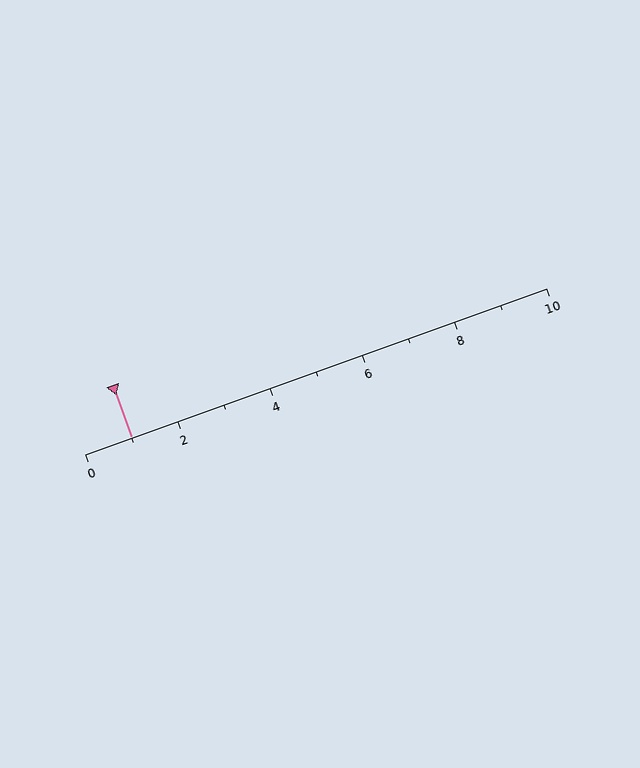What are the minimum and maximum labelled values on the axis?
The axis runs from 0 to 10.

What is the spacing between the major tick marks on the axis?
The major ticks are spaced 2 apart.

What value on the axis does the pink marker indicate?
The marker indicates approximately 1.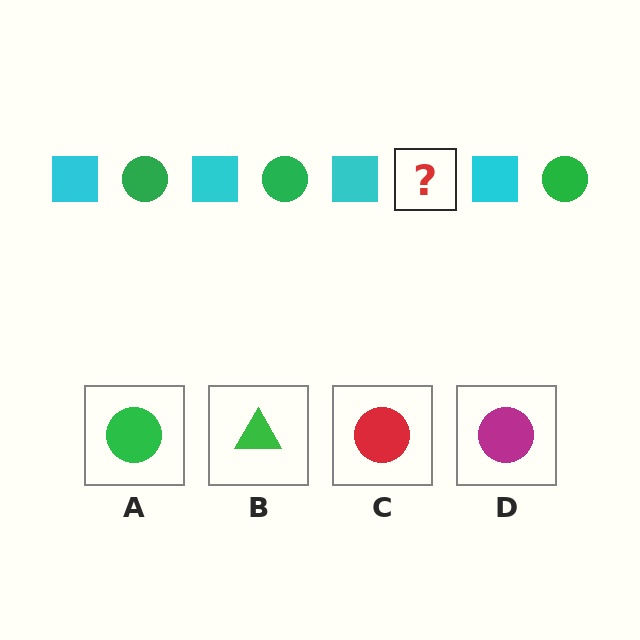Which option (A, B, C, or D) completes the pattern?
A.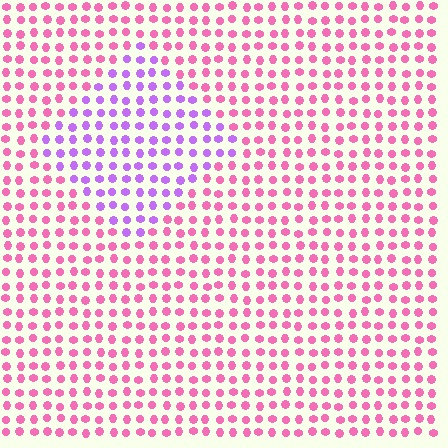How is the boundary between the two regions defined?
The boundary is defined purely by a slight shift in hue (about 49 degrees). Spacing, size, and orientation are identical on both sides.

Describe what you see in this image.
The image is filled with small pink elements in a uniform arrangement. A diamond-shaped region is visible where the elements are tinted to a slightly different hue, forming a subtle color boundary.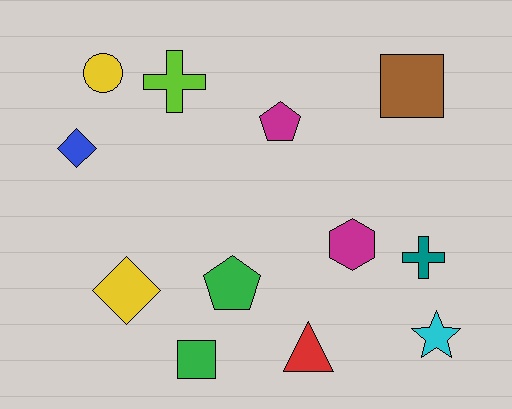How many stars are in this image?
There is 1 star.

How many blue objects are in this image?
There is 1 blue object.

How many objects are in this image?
There are 12 objects.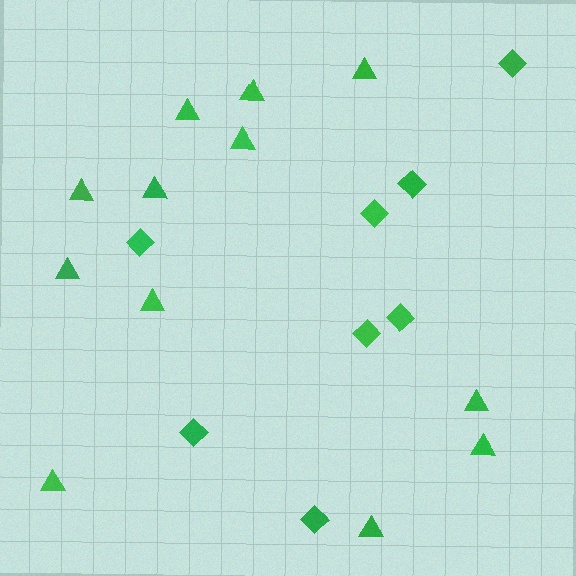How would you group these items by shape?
There are 2 groups: one group of triangles (12) and one group of diamonds (8).